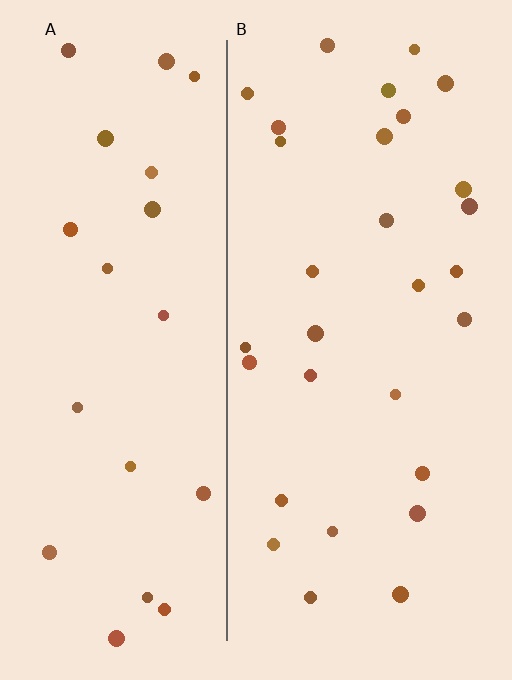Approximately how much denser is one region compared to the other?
Approximately 1.3× — region B over region A.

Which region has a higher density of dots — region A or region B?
B (the right).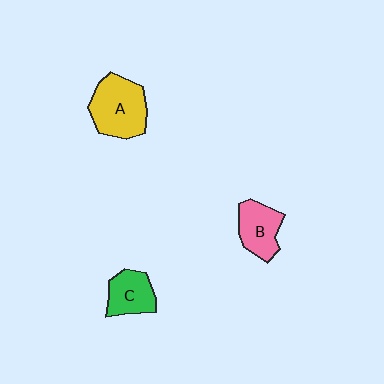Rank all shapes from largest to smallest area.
From largest to smallest: A (yellow), B (pink), C (green).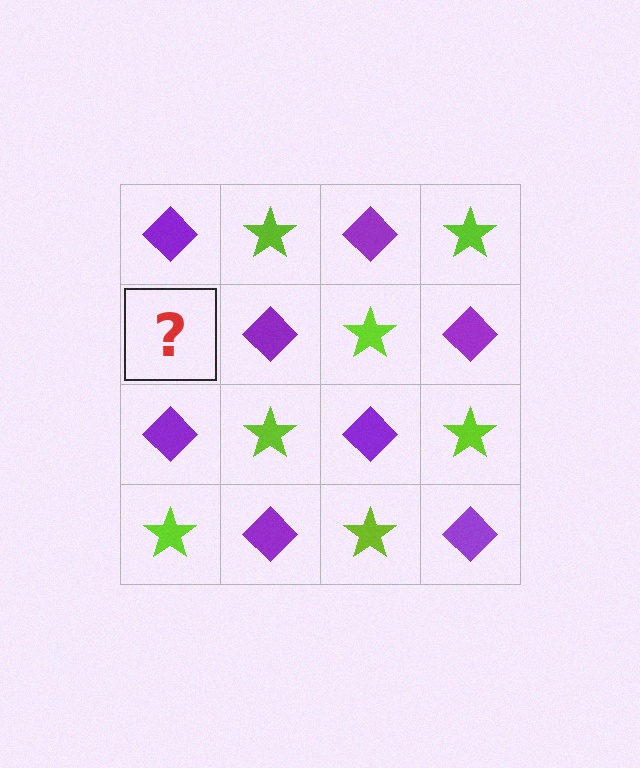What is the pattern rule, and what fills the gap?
The rule is that it alternates purple diamond and lime star in a checkerboard pattern. The gap should be filled with a lime star.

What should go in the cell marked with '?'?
The missing cell should contain a lime star.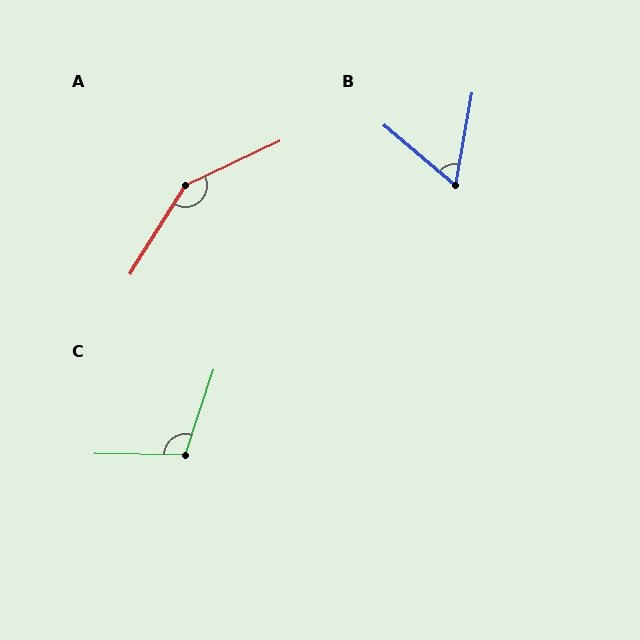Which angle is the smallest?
B, at approximately 60 degrees.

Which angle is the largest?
A, at approximately 147 degrees.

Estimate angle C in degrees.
Approximately 107 degrees.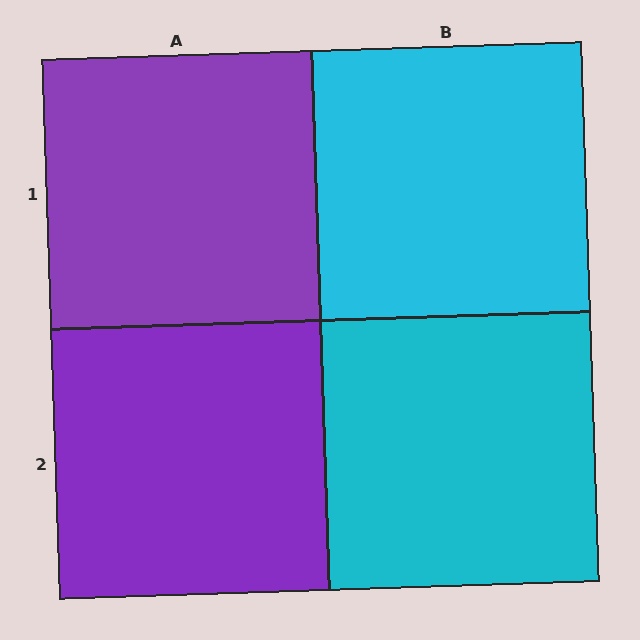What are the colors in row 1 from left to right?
Purple, cyan.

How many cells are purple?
2 cells are purple.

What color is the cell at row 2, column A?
Purple.